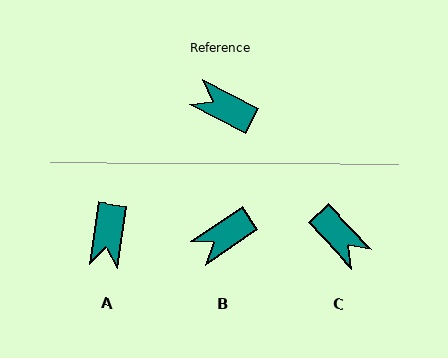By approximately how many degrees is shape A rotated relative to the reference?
Approximately 109 degrees counter-clockwise.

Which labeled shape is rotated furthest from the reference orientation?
C, about 161 degrees away.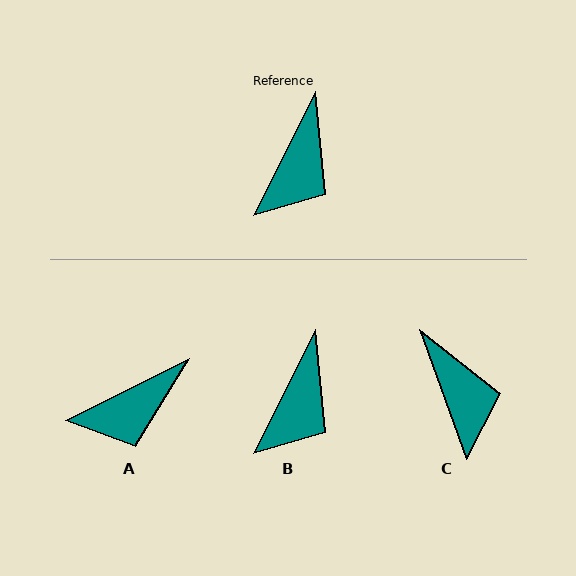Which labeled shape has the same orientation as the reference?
B.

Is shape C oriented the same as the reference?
No, it is off by about 46 degrees.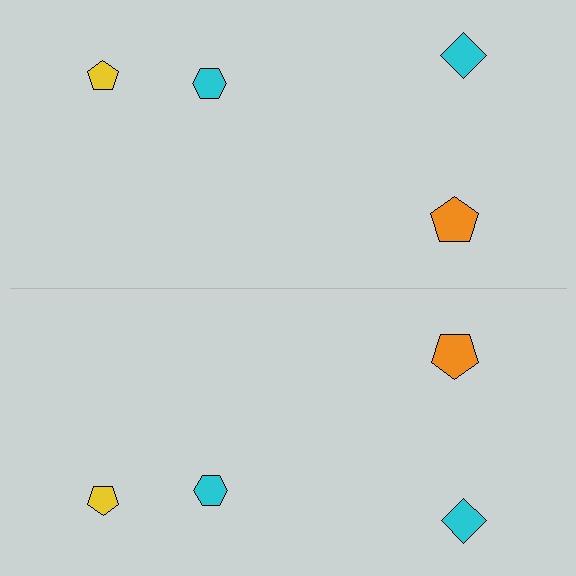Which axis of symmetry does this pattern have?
The pattern has a horizontal axis of symmetry running through the center of the image.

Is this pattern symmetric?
Yes, this pattern has bilateral (reflection) symmetry.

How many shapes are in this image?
There are 8 shapes in this image.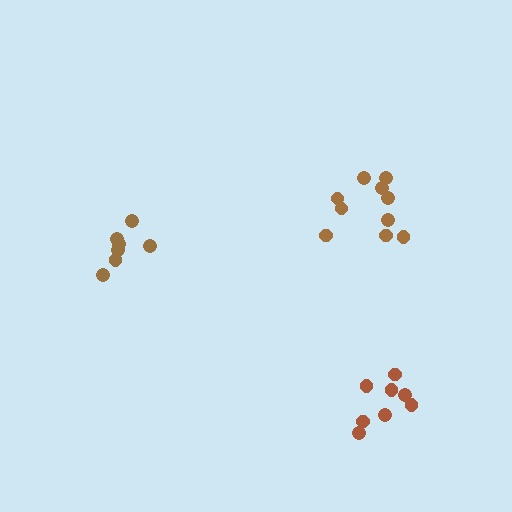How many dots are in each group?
Group 1: 10 dots, Group 2: 7 dots, Group 3: 8 dots (25 total).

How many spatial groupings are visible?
There are 3 spatial groupings.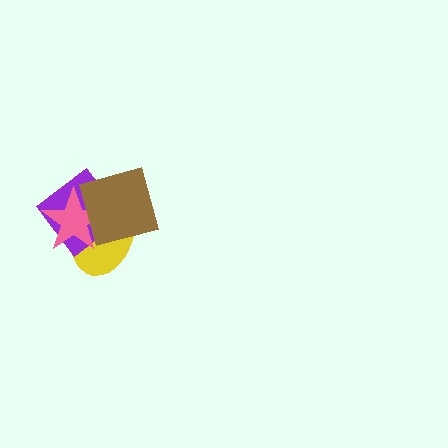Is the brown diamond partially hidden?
No, no other shape covers it.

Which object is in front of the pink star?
The brown diamond is in front of the pink star.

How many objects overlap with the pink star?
3 objects overlap with the pink star.